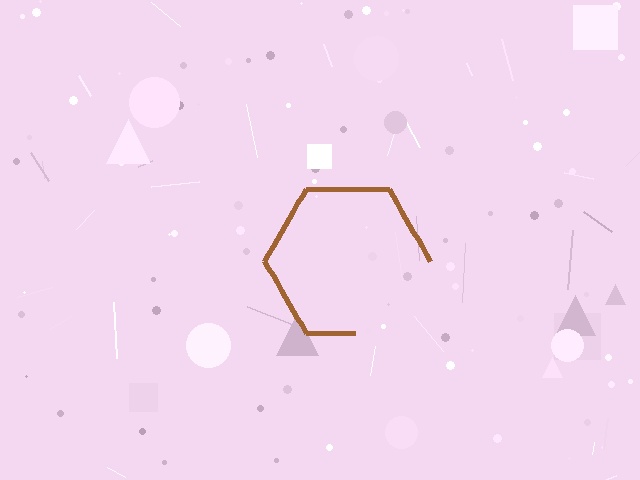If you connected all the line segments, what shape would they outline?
They would outline a hexagon.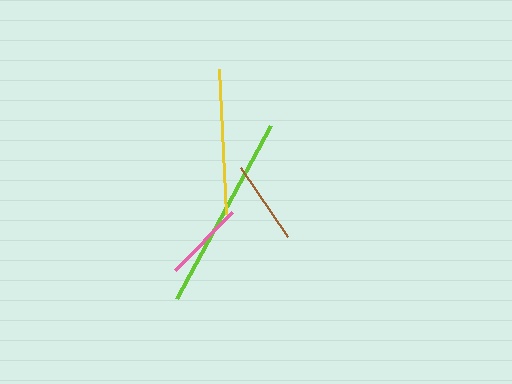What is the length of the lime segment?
The lime segment is approximately 197 pixels long.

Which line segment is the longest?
The lime line is the longest at approximately 197 pixels.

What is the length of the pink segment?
The pink segment is approximately 82 pixels long.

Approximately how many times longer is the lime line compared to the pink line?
The lime line is approximately 2.4 times the length of the pink line.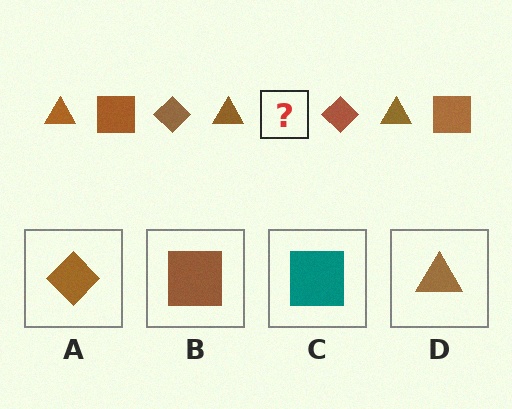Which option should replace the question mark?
Option B.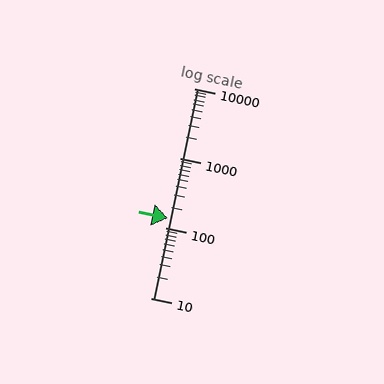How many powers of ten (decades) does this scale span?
The scale spans 3 decades, from 10 to 10000.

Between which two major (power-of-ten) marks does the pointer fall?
The pointer is between 100 and 1000.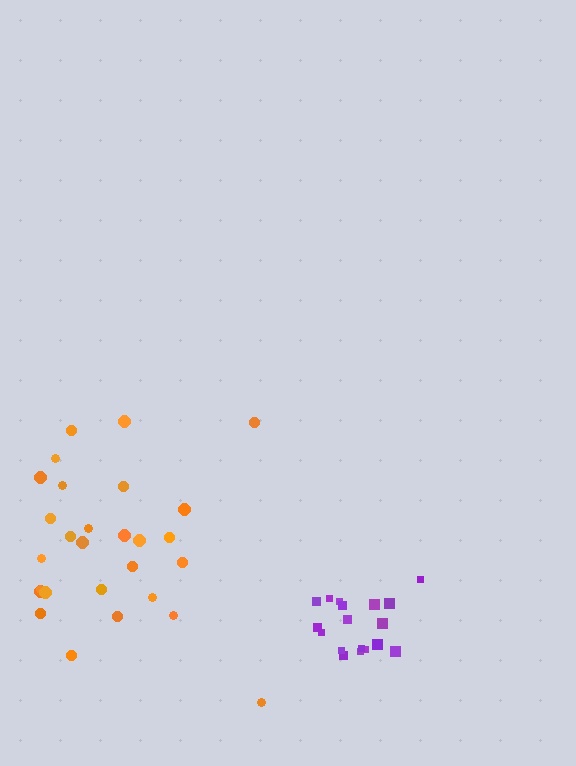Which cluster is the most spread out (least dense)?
Orange.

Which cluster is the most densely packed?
Purple.